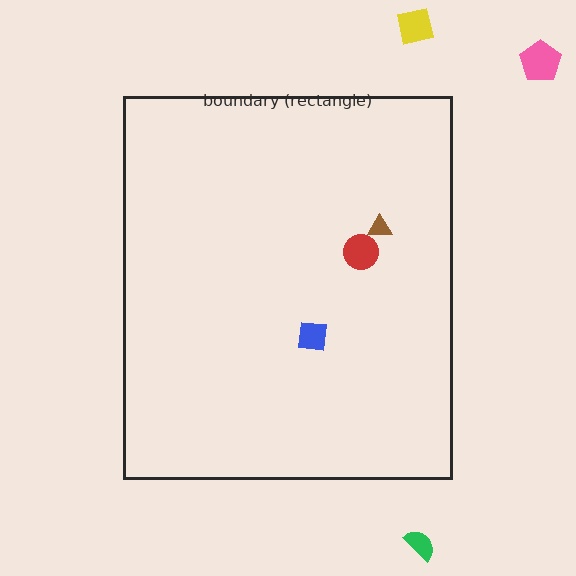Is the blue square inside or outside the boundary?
Inside.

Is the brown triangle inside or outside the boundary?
Inside.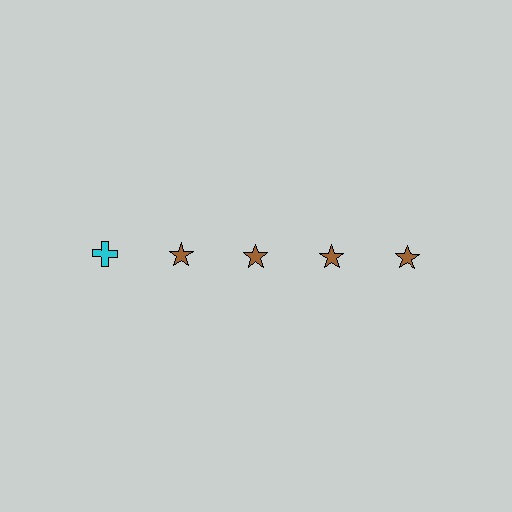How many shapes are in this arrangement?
There are 5 shapes arranged in a grid pattern.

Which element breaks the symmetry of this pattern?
The cyan cross in the top row, leftmost column breaks the symmetry. All other shapes are brown stars.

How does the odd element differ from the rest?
It differs in both color (cyan instead of brown) and shape (cross instead of star).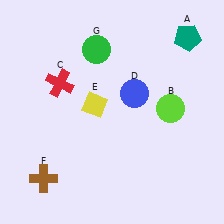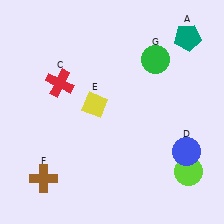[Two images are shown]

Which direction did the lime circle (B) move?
The lime circle (B) moved down.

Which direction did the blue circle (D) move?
The blue circle (D) moved down.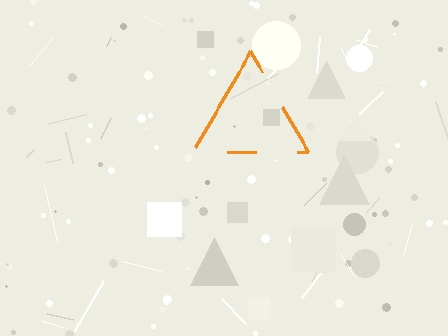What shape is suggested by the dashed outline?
The dashed outline suggests a triangle.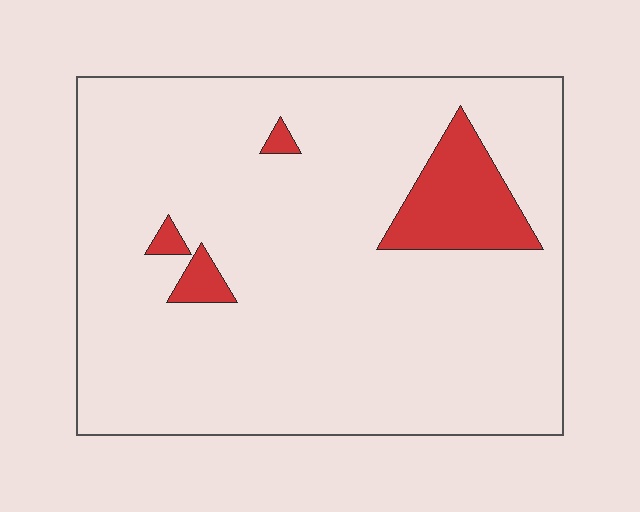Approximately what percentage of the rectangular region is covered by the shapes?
Approximately 10%.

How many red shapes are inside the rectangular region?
4.